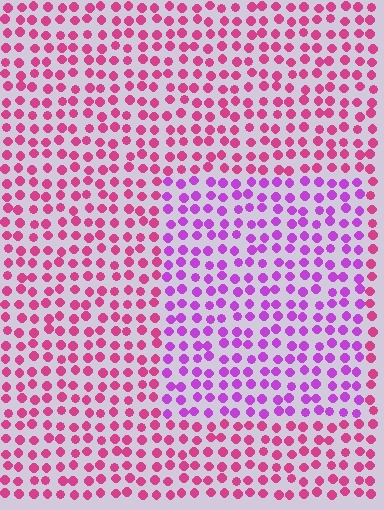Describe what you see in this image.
The image is filled with small magenta elements in a uniform arrangement. A rectangle-shaped region is visible where the elements are tinted to a slightly different hue, forming a subtle color boundary.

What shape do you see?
I see a rectangle.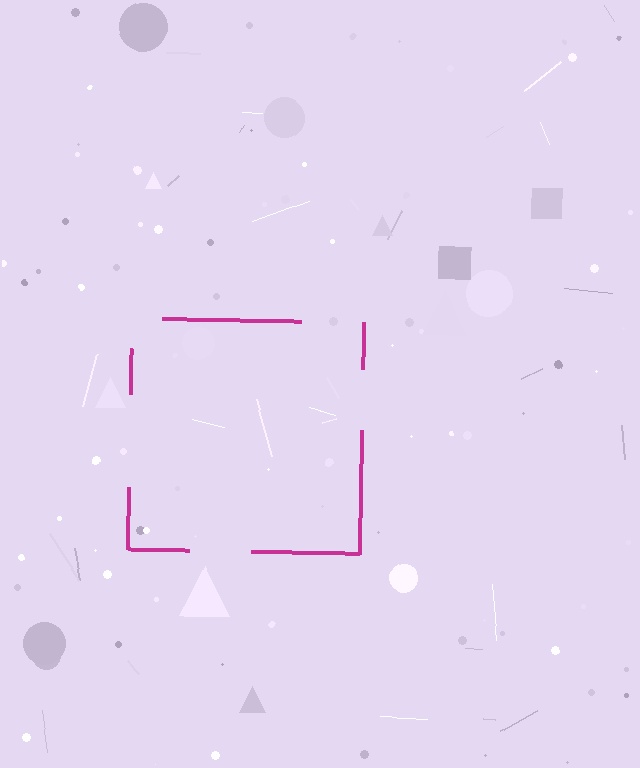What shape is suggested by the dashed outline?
The dashed outline suggests a square.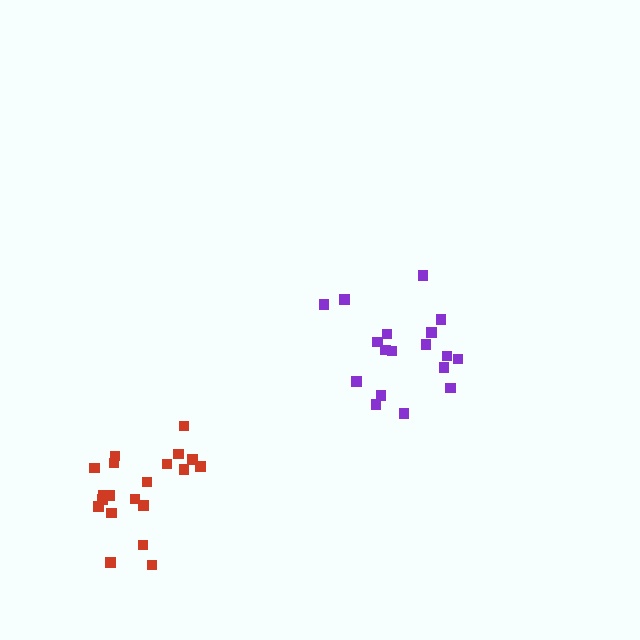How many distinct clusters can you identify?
There are 2 distinct clusters.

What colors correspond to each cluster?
The clusters are colored: red, purple.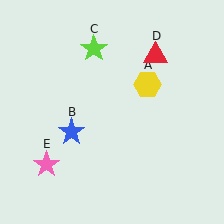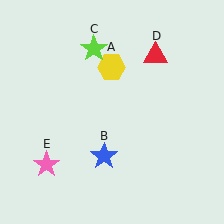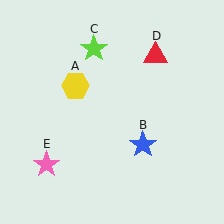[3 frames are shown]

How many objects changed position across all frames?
2 objects changed position: yellow hexagon (object A), blue star (object B).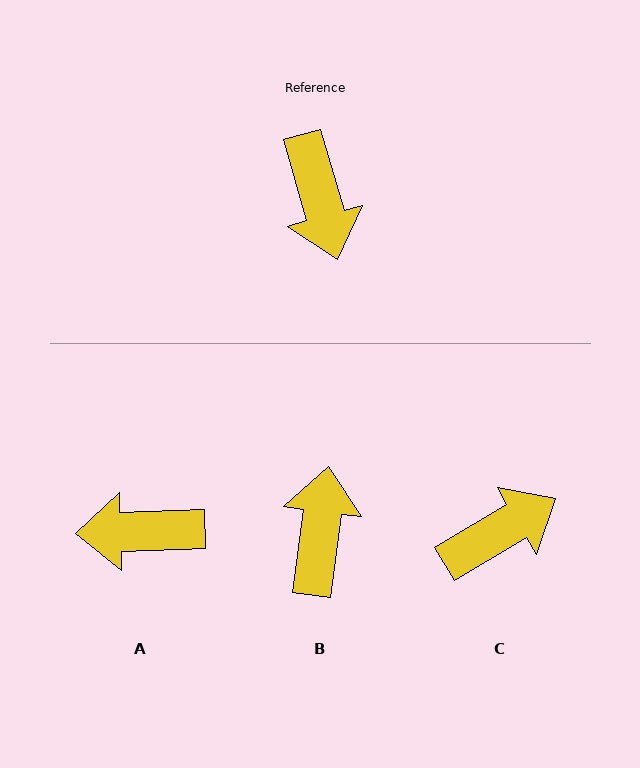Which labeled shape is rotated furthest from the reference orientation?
B, about 157 degrees away.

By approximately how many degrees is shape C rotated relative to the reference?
Approximately 105 degrees counter-clockwise.